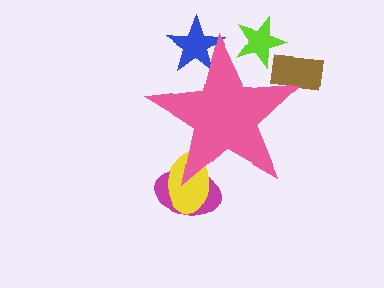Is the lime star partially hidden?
Yes, the lime star is partially hidden behind the pink star.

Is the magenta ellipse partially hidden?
Yes, the magenta ellipse is partially hidden behind the pink star.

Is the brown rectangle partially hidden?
Yes, the brown rectangle is partially hidden behind the pink star.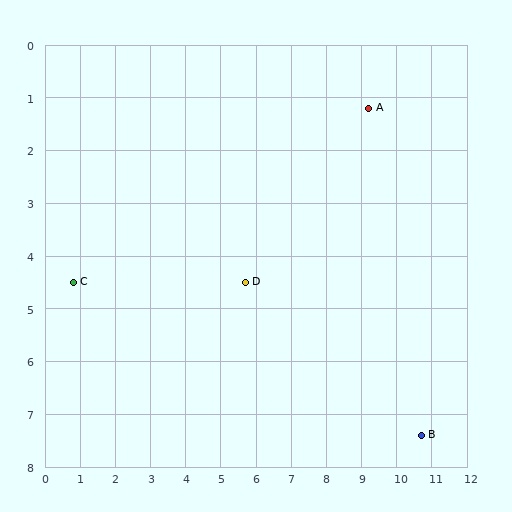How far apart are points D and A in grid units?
Points D and A are about 4.8 grid units apart.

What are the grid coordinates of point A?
Point A is at approximately (9.2, 1.2).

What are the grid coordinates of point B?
Point B is at approximately (10.7, 7.4).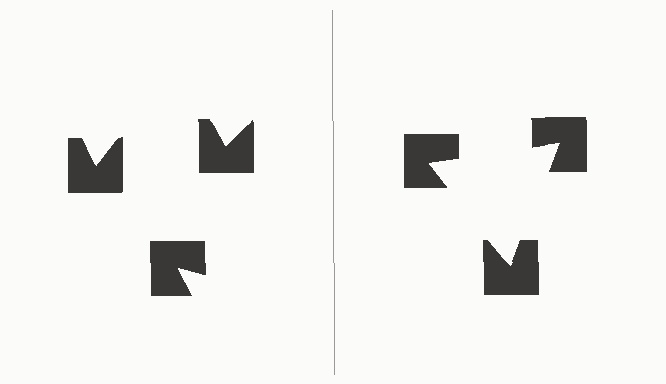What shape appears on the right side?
An illusory triangle.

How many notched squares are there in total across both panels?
6 — 3 on each side.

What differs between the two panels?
The notched squares are positioned identically on both sides; only the wedge orientations differ. On the right they align to a triangle; on the left they are misaligned.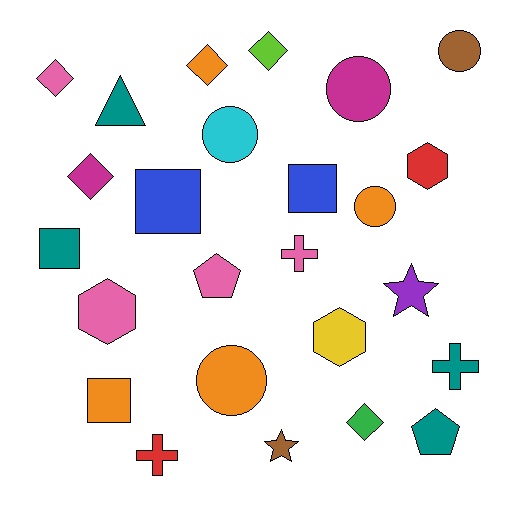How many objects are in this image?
There are 25 objects.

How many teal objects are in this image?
There are 4 teal objects.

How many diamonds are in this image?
There are 5 diamonds.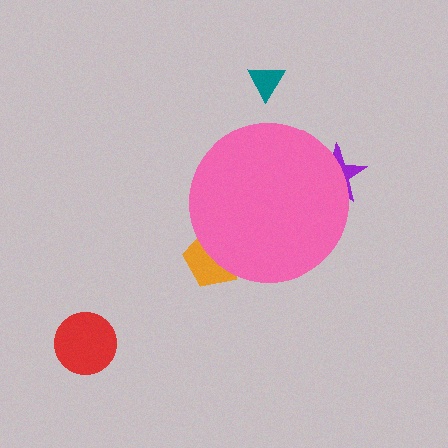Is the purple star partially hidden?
Yes, the purple star is partially hidden behind the pink circle.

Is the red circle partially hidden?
No, the red circle is fully visible.